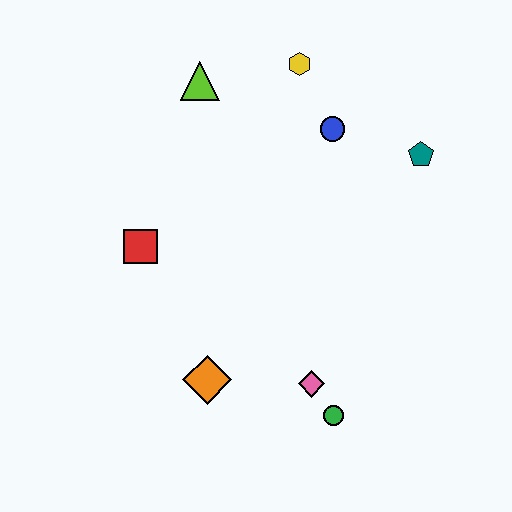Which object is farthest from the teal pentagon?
The orange diamond is farthest from the teal pentagon.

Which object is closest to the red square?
The orange diamond is closest to the red square.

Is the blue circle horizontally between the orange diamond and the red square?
No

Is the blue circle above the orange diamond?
Yes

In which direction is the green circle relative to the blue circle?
The green circle is below the blue circle.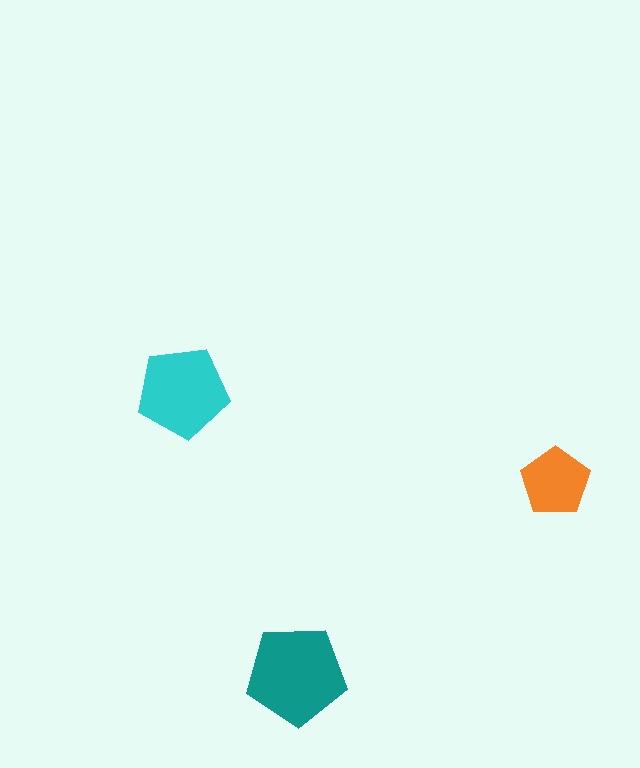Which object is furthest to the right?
The orange pentagon is rightmost.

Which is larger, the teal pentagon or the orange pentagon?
The teal one.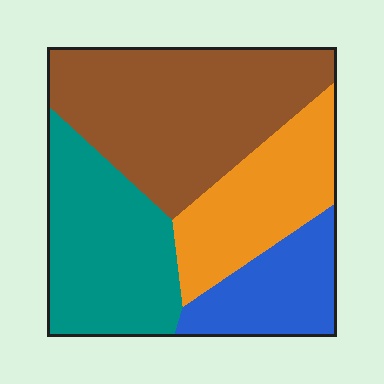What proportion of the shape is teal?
Teal takes up about one quarter (1/4) of the shape.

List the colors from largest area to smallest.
From largest to smallest: brown, teal, orange, blue.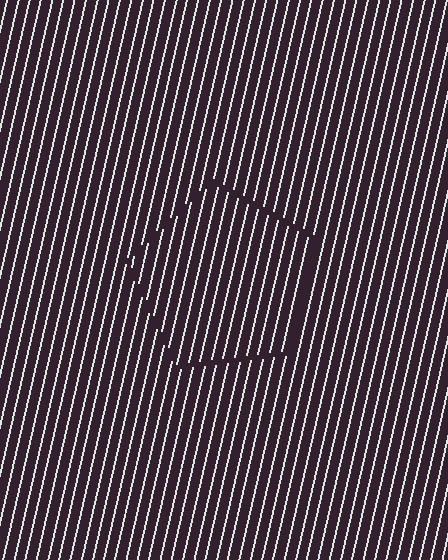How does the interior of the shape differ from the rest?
The interior of the shape contains the same grating, shifted by half a period — the contour is defined by the phase discontinuity where line-ends from the inner and outer gratings abut.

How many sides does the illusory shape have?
5 sides — the line-ends trace a pentagon.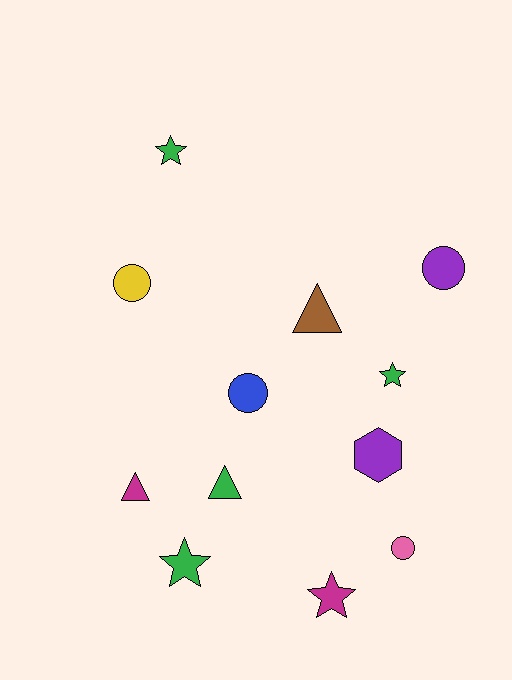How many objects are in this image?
There are 12 objects.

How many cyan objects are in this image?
There are no cyan objects.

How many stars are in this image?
There are 4 stars.